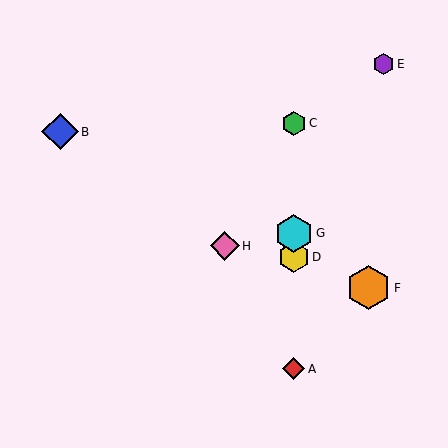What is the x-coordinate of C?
Object C is at x≈294.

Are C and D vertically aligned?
Yes, both are at x≈294.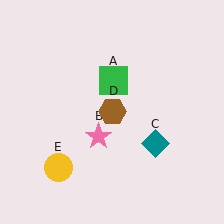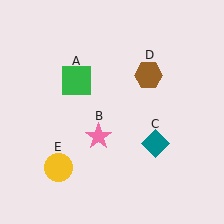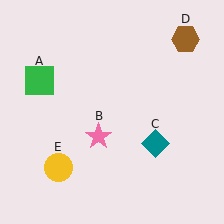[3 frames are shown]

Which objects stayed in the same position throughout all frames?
Pink star (object B) and teal diamond (object C) and yellow circle (object E) remained stationary.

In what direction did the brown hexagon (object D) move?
The brown hexagon (object D) moved up and to the right.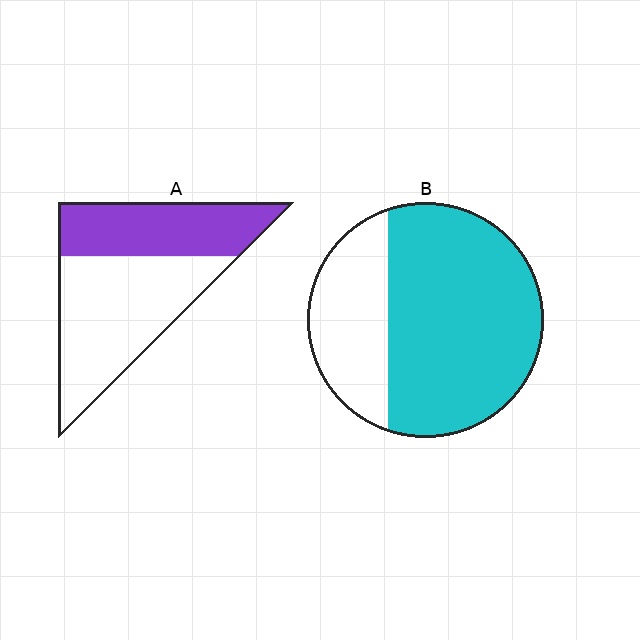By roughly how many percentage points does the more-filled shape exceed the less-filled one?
By roughly 30 percentage points (B over A).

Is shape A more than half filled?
No.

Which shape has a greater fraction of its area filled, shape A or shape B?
Shape B.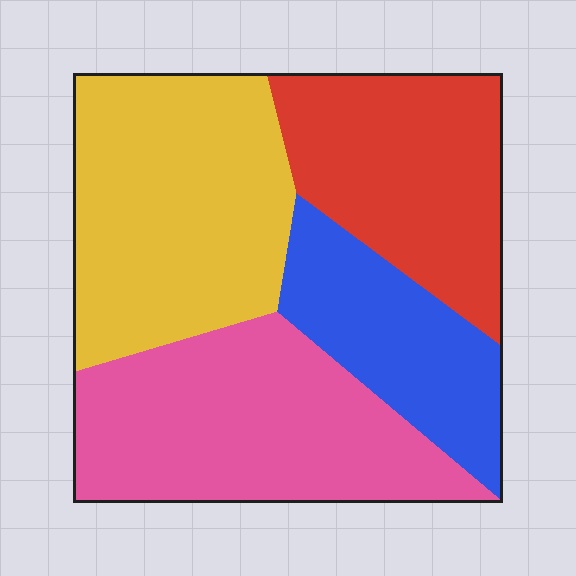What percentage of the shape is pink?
Pink takes up about one third (1/3) of the shape.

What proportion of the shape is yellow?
Yellow covers about 30% of the shape.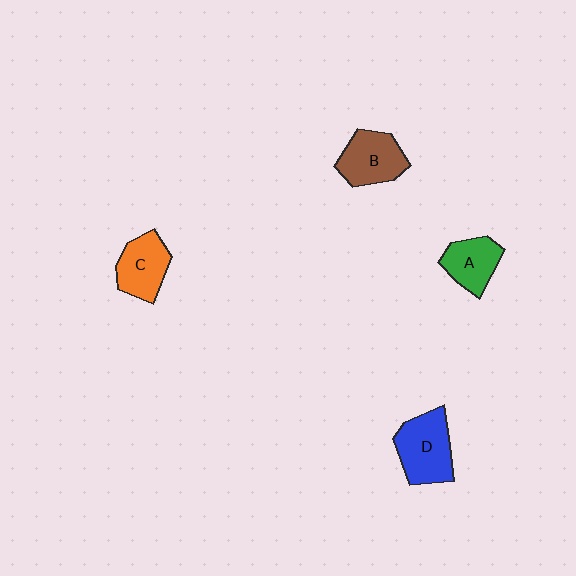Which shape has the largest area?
Shape D (blue).